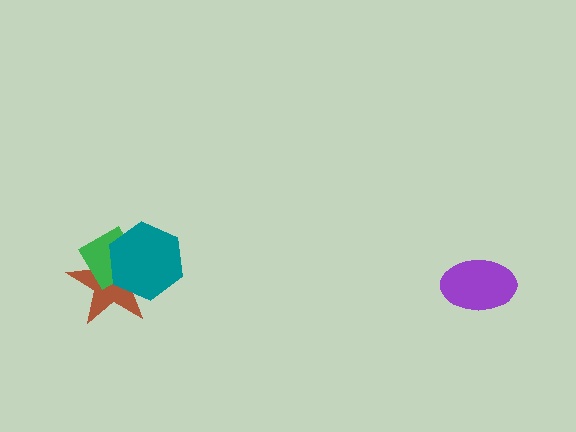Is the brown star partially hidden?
Yes, it is partially covered by another shape.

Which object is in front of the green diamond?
The teal hexagon is in front of the green diamond.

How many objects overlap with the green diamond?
2 objects overlap with the green diamond.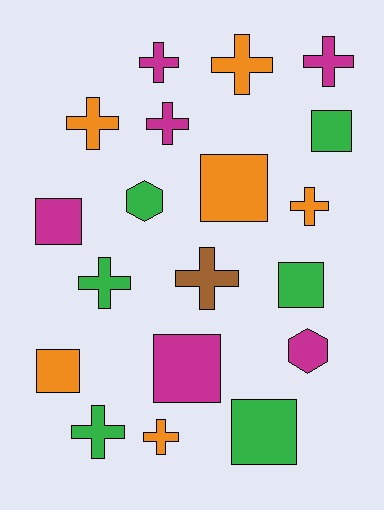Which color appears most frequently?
Green, with 6 objects.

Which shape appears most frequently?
Cross, with 10 objects.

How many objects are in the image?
There are 19 objects.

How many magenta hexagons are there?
There is 1 magenta hexagon.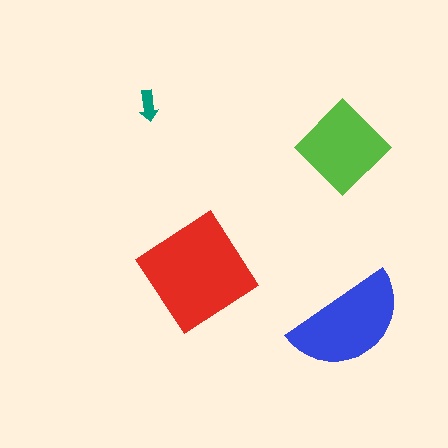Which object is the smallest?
The teal arrow.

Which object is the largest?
The red diamond.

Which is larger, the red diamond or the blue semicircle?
The red diamond.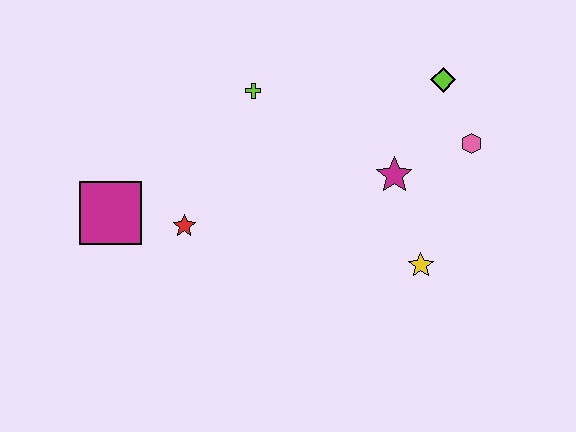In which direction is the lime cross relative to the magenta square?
The lime cross is to the right of the magenta square.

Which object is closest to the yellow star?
The magenta star is closest to the yellow star.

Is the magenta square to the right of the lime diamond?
No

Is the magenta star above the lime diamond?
No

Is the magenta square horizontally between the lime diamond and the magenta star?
No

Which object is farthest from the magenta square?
The pink hexagon is farthest from the magenta square.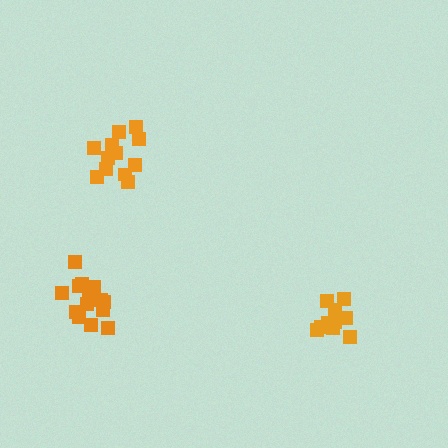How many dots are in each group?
Group 1: 12 dots, Group 2: 11 dots, Group 3: 16 dots (39 total).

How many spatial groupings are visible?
There are 3 spatial groupings.